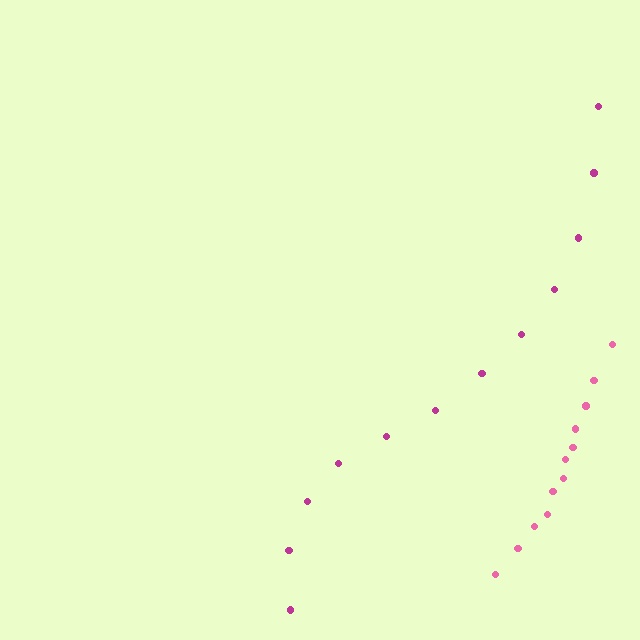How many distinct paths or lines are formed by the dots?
There are 2 distinct paths.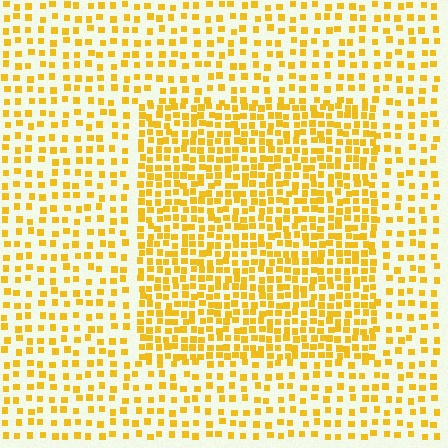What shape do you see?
I see a rectangle.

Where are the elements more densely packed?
The elements are more densely packed inside the rectangle boundary.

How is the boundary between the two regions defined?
The boundary is defined by a change in element density (approximately 1.9x ratio). All elements are the same color, size, and shape.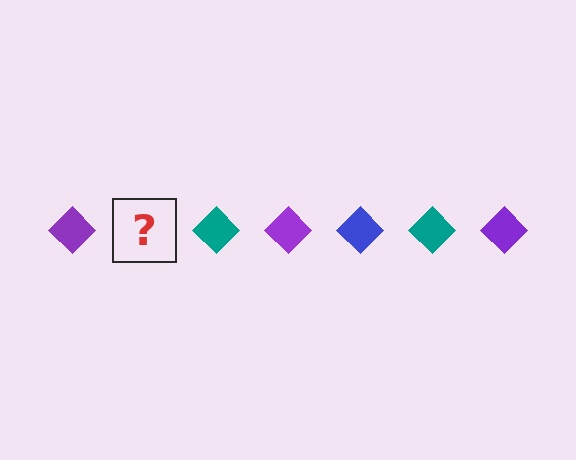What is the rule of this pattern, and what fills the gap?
The rule is that the pattern cycles through purple, blue, teal diamonds. The gap should be filled with a blue diamond.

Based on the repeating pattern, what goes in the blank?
The blank should be a blue diamond.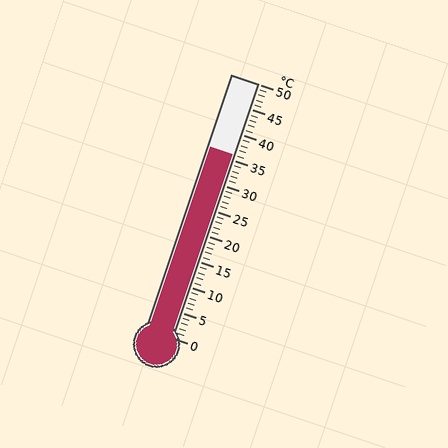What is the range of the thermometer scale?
The thermometer scale ranges from 0°C to 50°C.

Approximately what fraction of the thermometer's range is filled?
The thermometer is filled to approximately 70% of its range.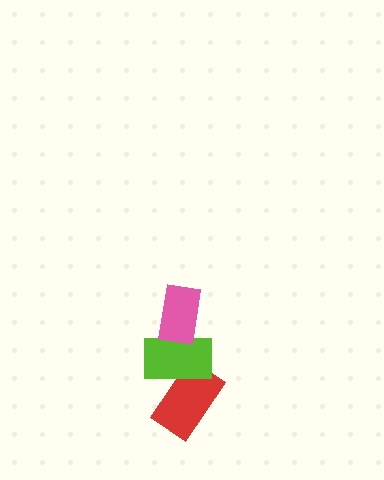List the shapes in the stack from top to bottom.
From top to bottom: the pink rectangle, the lime rectangle, the red rectangle.